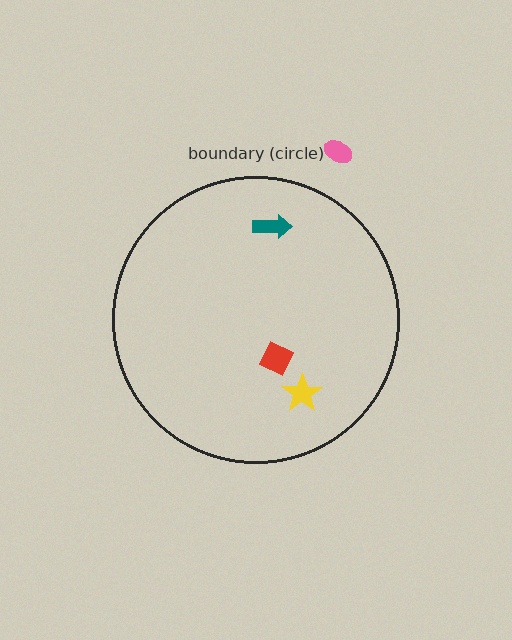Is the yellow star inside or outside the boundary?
Inside.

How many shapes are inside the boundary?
3 inside, 1 outside.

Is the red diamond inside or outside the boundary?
Inside.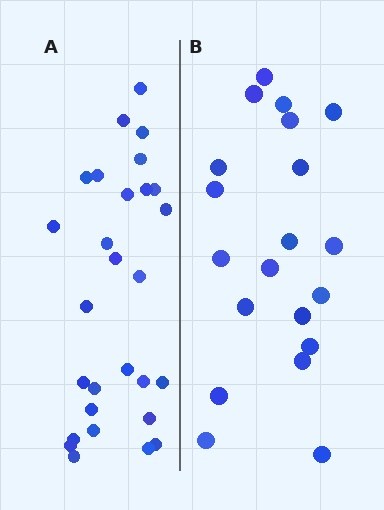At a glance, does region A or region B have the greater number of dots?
Region A (the left region) has more dots.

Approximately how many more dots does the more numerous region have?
Region A has roughly 8 or so more dots than region B.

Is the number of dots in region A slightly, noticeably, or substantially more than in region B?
Region A has noticeably more, but not dramatically so. The ratio is roughly 1.4 to 1.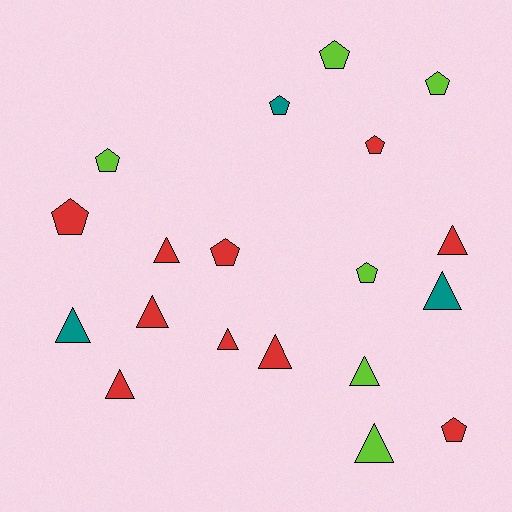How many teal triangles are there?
There are 2 teal triangles.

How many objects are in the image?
There are 19 objects.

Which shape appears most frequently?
Triangle, with 10 objects.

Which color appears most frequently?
Red, with 10 objects.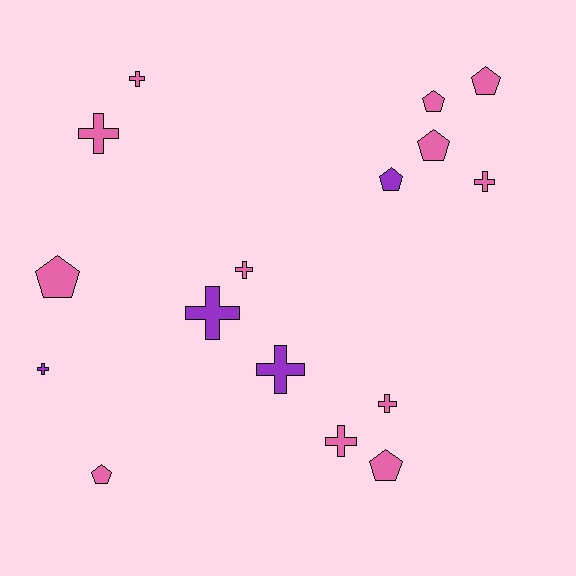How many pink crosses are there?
There are 6 pink crosses.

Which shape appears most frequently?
Cross, with 9 objects.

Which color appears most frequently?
Pink, with 12 objects.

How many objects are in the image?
There are 16 objects.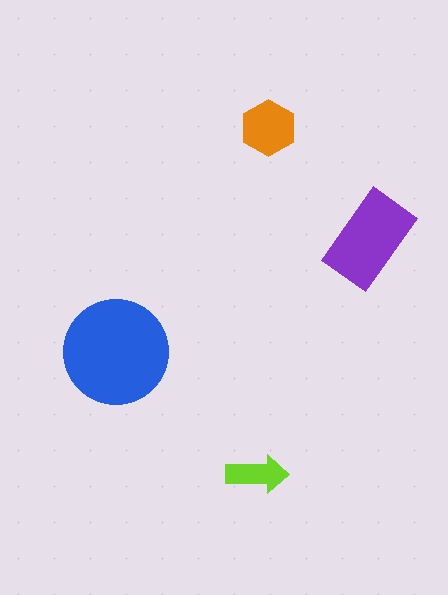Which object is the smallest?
The lime arrow.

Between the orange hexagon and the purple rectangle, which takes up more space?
The purple rectangle.